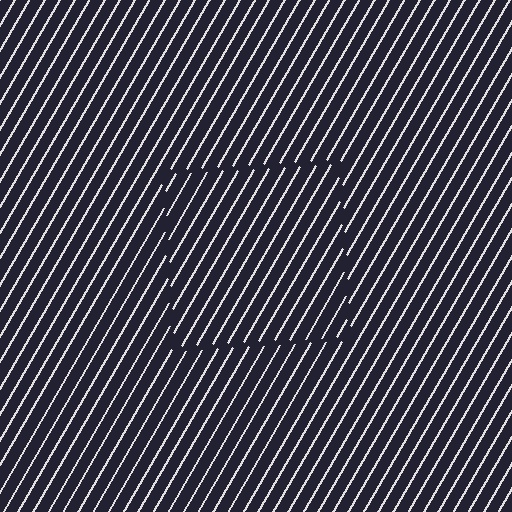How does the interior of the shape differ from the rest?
The interior of the shape contains the same grating, shifted by half a period — the contour is defined by the phase discontinuity where line-ends from the inner and outer gratings abut.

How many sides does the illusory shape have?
4 sides — the line-ends trace a square.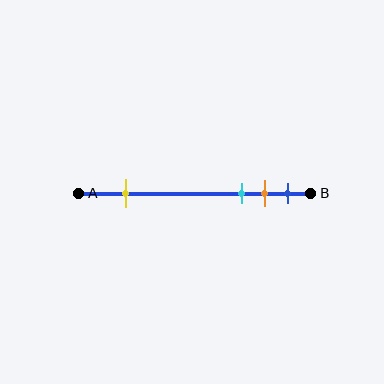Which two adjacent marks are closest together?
The orange and blue marks are the closest adjacent pair.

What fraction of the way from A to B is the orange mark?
The orange mark is approximately 80% (0.8) of the way from A to B.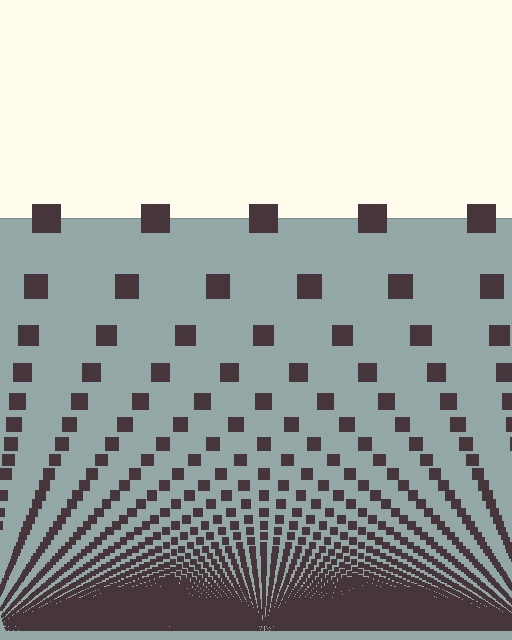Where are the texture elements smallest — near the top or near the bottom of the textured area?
Near the bottom.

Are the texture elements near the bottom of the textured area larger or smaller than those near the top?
Smaller. The gradient is inverted — elements near the bottom are smaller and denser.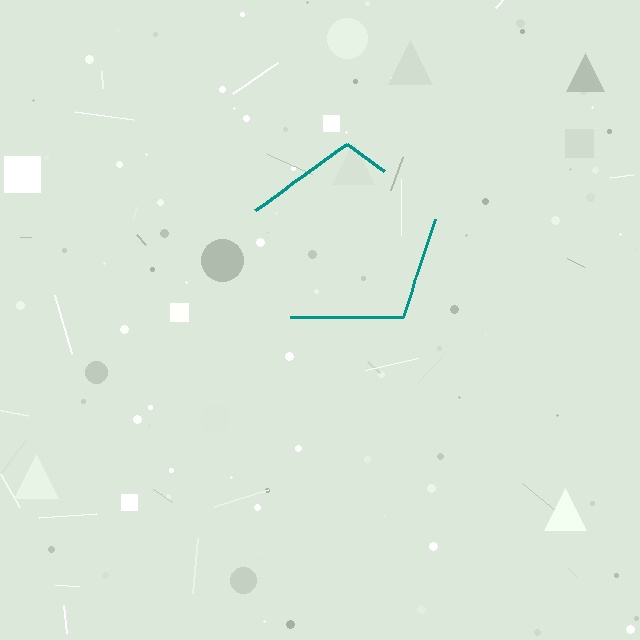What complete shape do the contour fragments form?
The contour fragments form a pentagon.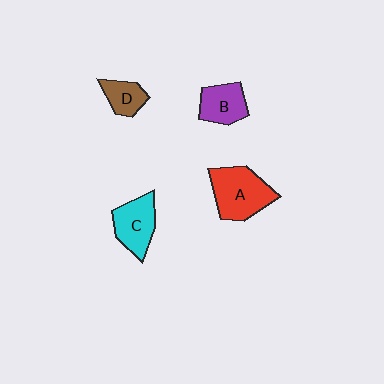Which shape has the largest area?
Shape A (red).